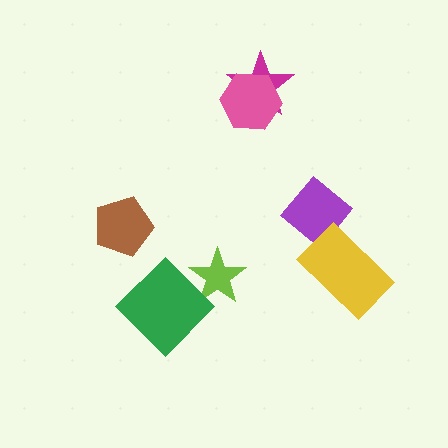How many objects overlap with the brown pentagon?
0 objects overlap with the brown pentagon.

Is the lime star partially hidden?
Yes, it is partially covered by another shape.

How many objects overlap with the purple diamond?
1 object overlaps with the purple diamond.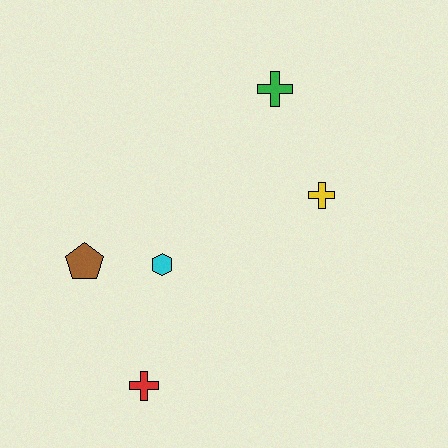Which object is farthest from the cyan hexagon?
The green cross is farthest from the cyan hexagon.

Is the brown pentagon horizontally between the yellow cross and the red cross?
No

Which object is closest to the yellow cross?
The green cross is closest to the yellow cross.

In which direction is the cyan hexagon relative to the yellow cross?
The cyan hexagon is to the left of the yellow cross.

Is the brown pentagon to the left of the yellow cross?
Yes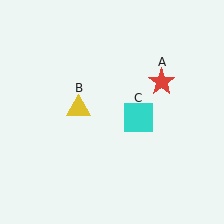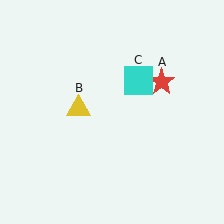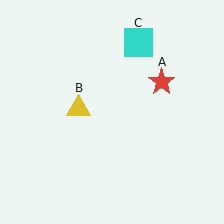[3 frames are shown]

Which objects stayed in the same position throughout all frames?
Red star (object A) and yellow triangle (object B) remained stationary.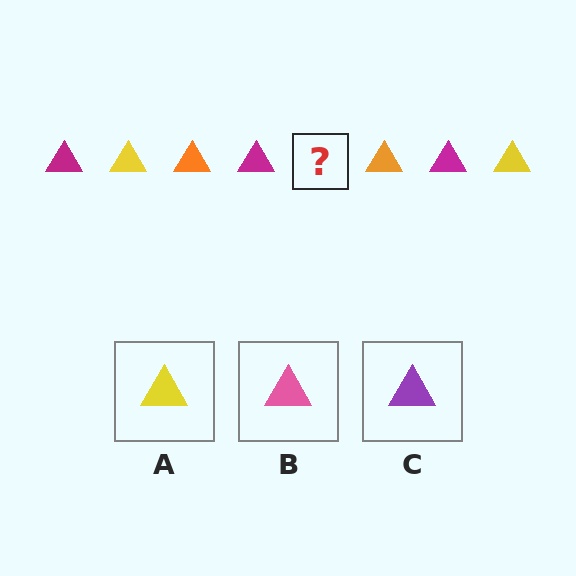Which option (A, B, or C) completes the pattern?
A.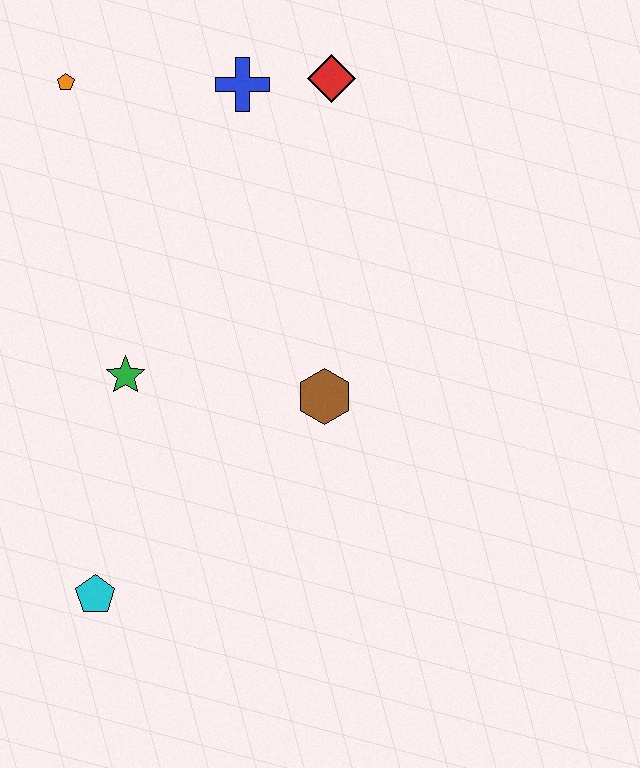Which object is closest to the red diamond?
The blue cross is closest to the red diamond.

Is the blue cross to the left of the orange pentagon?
No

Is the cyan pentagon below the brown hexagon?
Yes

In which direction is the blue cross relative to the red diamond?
The blue cross is to the left of the red diamond.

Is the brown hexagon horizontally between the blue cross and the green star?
No